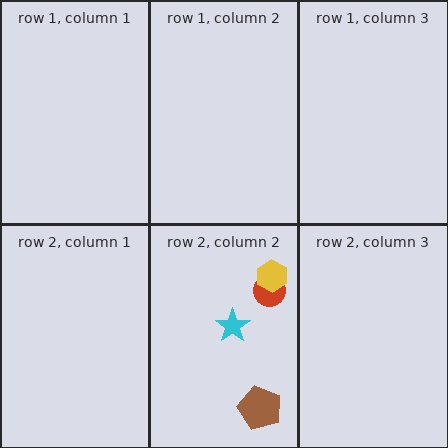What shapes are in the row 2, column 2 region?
The red circle, the cyan star, the yellow hexagon, the brown pentagon.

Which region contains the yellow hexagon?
The row 2, column 2 region.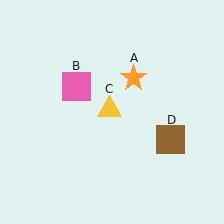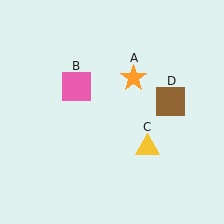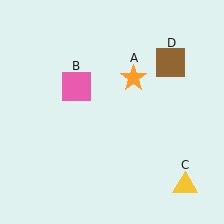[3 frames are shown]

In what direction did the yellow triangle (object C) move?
The yellow triangle (object C) moved down and to the right.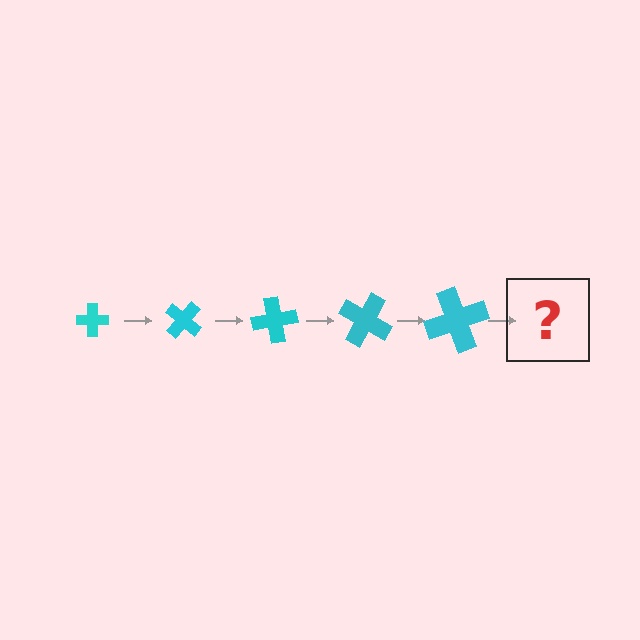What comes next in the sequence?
The next element should be a cross, larger than the previous one and rotated 200 degrees from the start.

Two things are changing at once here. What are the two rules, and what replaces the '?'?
The two rules are that the cross grows larger each step and it rotates 40 degrees each step. The '?' should be a cross, larger than the previous one and rotated 200 degrees from the start.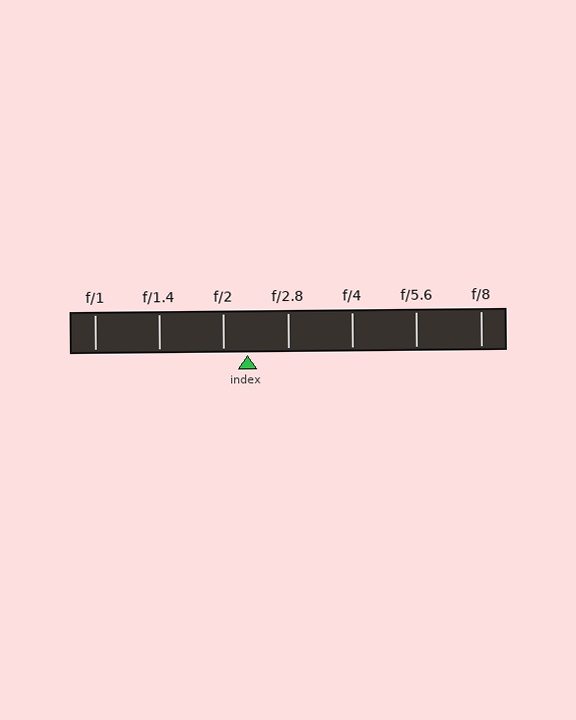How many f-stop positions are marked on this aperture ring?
There are 7 f-stop positions marked.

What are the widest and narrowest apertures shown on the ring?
The widest aperture shown is f/1 and the narrowest is f/8.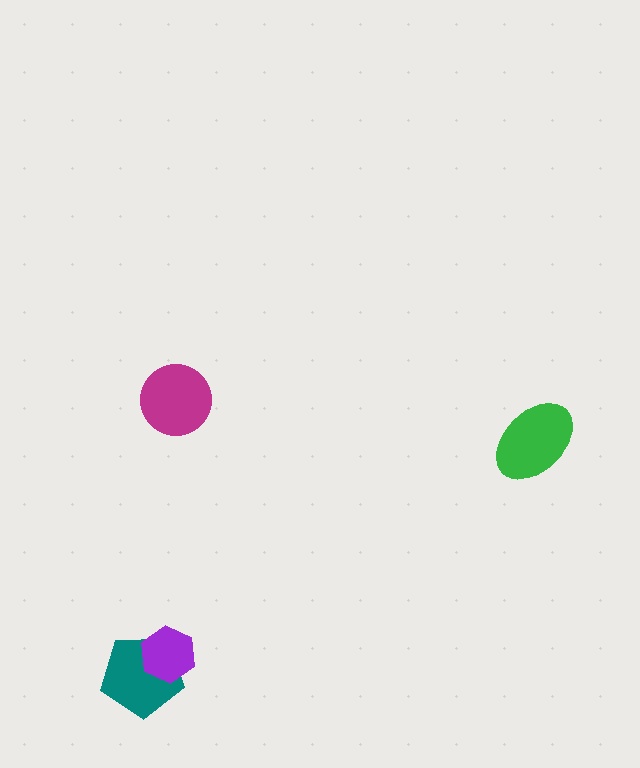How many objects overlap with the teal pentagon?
1 object overlaps with the teal pentagon.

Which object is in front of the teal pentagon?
The purple hexagon is in front of the teal pentagon.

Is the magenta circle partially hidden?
No, no other shape covers it.